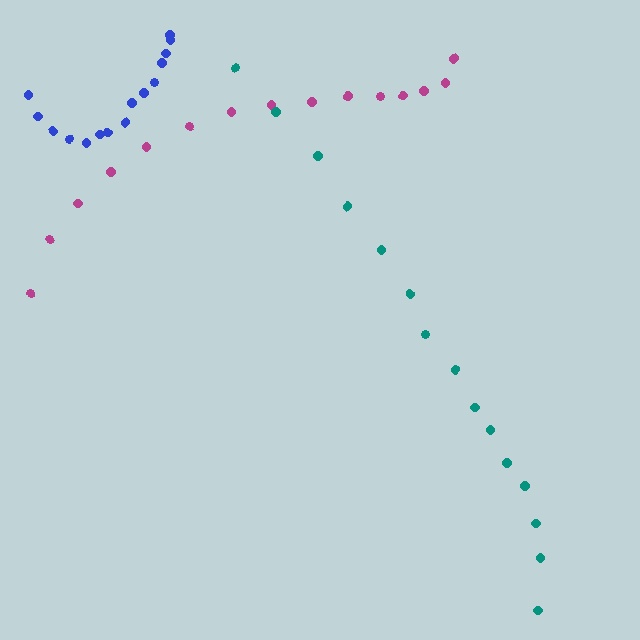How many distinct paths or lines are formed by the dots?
There are 3 distinct paths.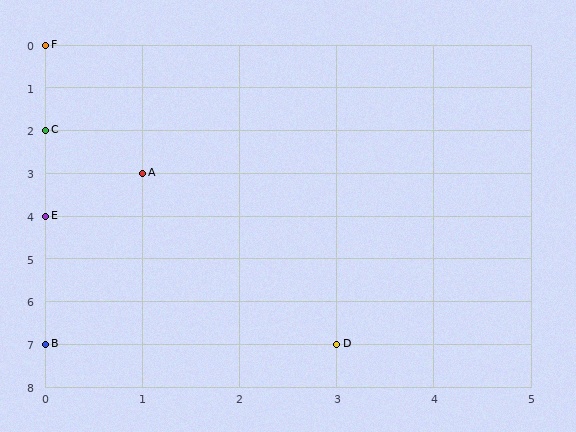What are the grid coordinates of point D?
Point D is at grid coordinates (3, 7).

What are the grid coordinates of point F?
Point F is at grid coordinates (0, 0).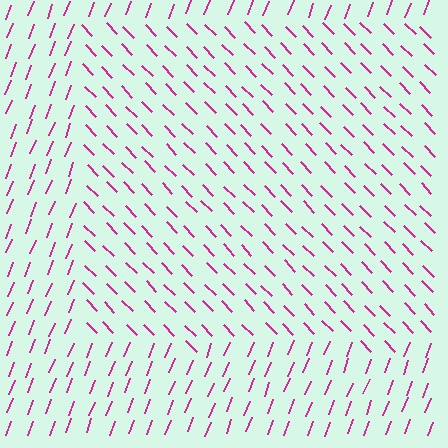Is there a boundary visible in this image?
Yes, there is a texture boundary formed by a change in line orientation.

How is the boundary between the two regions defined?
The boundary is defined purely by a change in line orientation (approximately 65 degrees difference). All lines are the same color and thickness.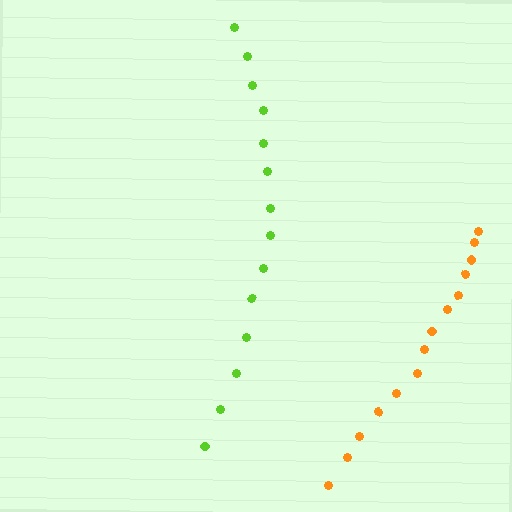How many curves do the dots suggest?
There are 2 distinct paths.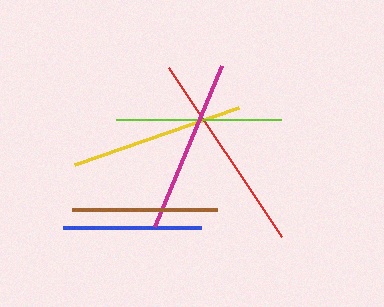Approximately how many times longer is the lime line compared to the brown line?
The lime line is approximately 1.1 times the length of the brown line.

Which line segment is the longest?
The red line is the longest at approximately 203 pixels.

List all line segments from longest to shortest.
From longest to shortest: red, magenta, yellow, lime, brown, blue.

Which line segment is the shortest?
The blue line is the shortest at approximately 138 pixels.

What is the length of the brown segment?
The brown segment is approximately 144 pixels long.